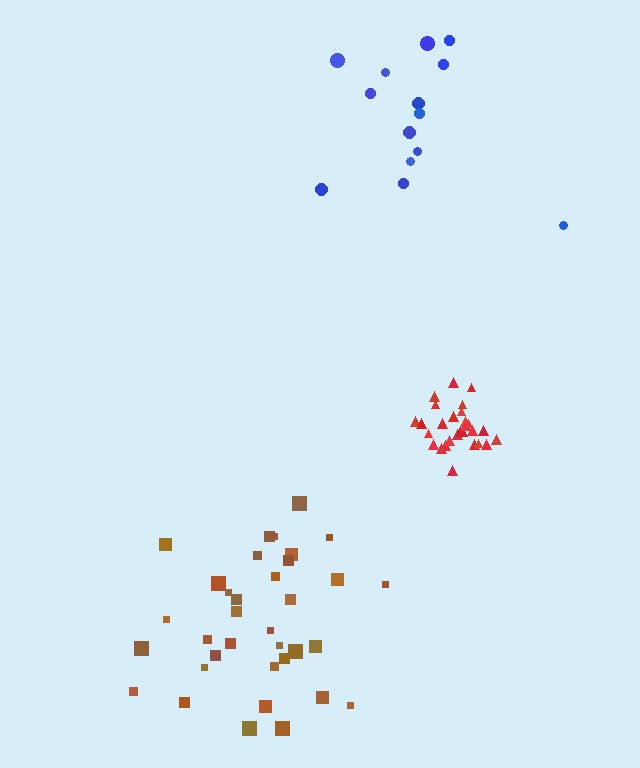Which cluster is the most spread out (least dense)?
Blue.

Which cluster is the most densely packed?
Red.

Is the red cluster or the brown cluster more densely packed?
Red.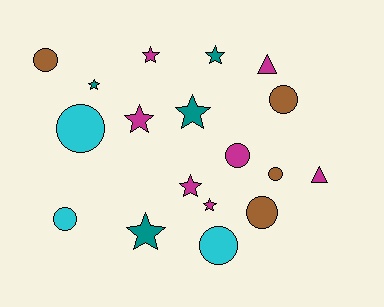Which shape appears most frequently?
Star, with 8 objects.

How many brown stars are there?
There are no brown stars.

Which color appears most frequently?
Magenta, with 7 objects.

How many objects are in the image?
There are 18 objects.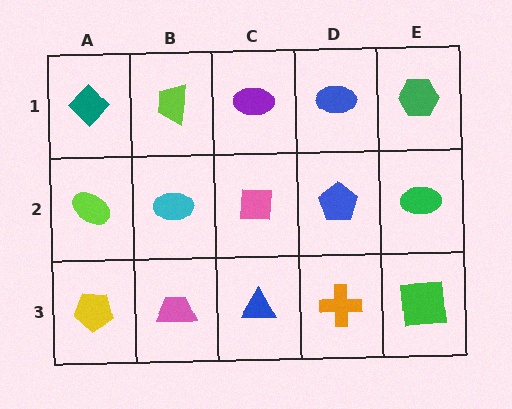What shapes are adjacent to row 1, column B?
A cyan ellipse (row 2, column B), a teal diamond (row 1, column A), a purple ellipse (row 1, column C).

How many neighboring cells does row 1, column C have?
3.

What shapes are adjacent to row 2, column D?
A blue ellipse (row 1, column D), an orange cross (row 3, column D), a pink square (row 2, column C), a green ellipse (row 2, column E).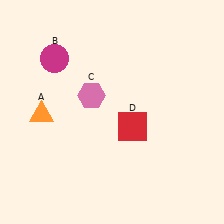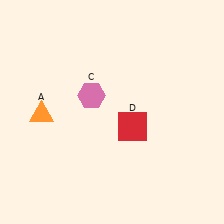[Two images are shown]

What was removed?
The magenta circle (B) was removed in Image 2.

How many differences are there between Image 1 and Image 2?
There is 1 difference between the two images.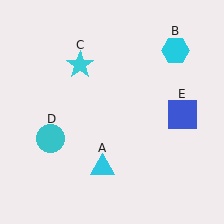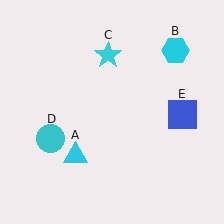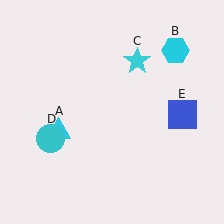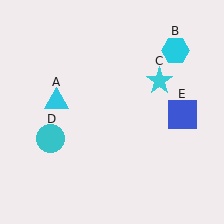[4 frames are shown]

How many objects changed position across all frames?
2 objects changed position: cyan triangle (object A), cyan star (object C).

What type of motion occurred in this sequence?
The cyan triangle (object A), cyan star (object C) rotated clockwise around the center of the scene.